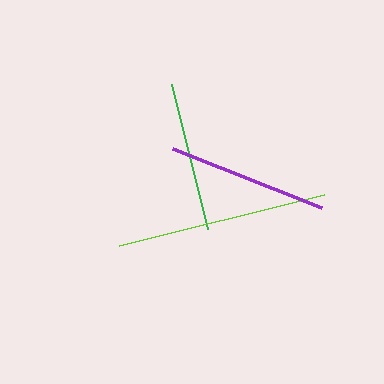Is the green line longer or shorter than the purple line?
The purple line is longer than the green line.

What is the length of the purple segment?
The purple segment is approximately 160 pixels long.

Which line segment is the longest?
The lime line is the longest at approximately 211 pixels.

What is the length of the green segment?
The green segment is approximately 149 pixels long.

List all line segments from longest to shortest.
From longest to shortest: lime, purple, green.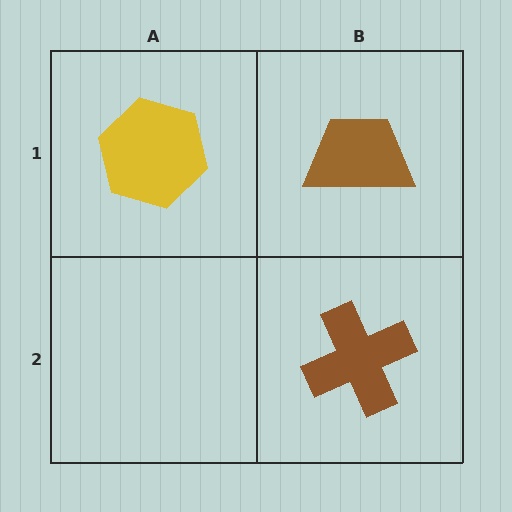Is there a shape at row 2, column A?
No, that cell is empty.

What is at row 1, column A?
A yellow hexagon.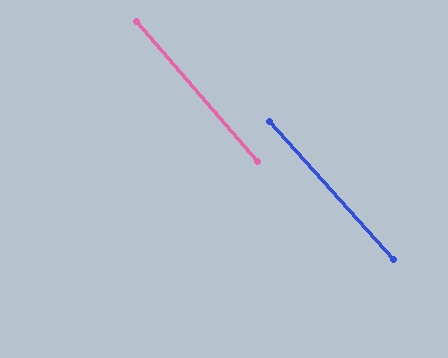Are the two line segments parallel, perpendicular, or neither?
Parallel — their directions differ by only 0.9°.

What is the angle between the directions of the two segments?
Approximately 1 degree.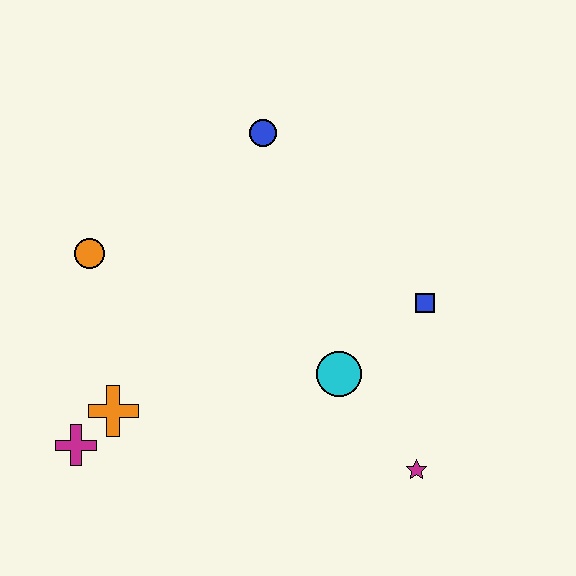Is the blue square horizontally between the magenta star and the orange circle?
No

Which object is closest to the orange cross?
The magenta cross is closest to the orange cross.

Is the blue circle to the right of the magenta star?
No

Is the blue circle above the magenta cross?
Yes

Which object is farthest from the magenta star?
The orange circle is farthest from the magenta star.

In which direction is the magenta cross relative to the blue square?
The magenta cross is to the left of the blue square.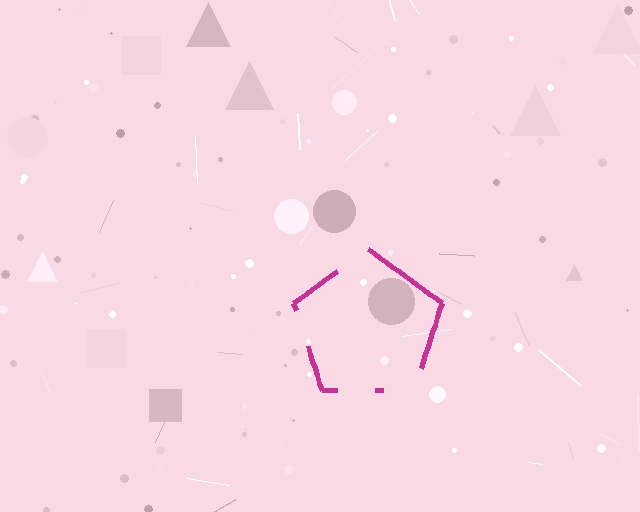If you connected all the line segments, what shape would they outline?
They would outline a pentagon.